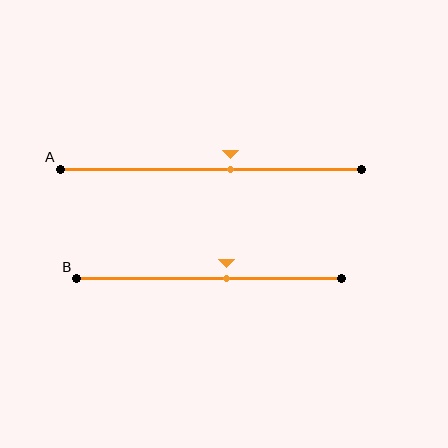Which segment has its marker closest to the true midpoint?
Segment A has its marker closest to the true midpoint.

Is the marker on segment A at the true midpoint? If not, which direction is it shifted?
No, the marker on segment A is shifted to the right by about 6% of the segment length.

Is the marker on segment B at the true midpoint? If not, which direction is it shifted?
No, the marker on segment B is shifted to the right by about 7% of the segment length.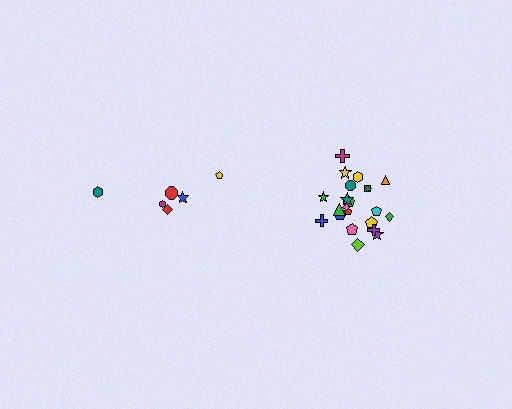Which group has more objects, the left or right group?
The right group.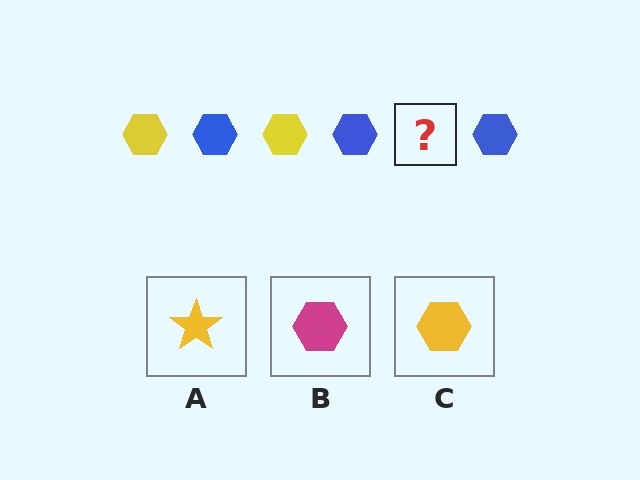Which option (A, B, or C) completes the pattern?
C.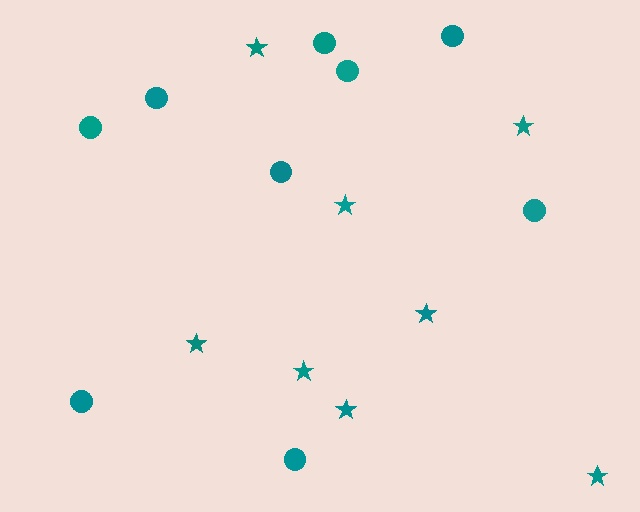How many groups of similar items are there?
There are 2 groups: one group of circles (9) and one group of stars (8).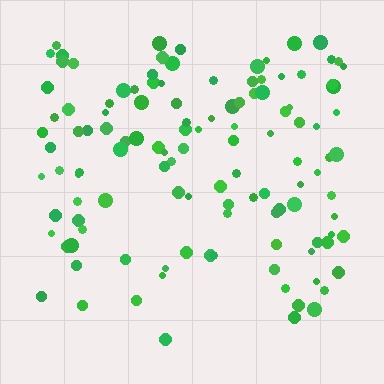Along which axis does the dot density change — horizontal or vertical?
Vertical.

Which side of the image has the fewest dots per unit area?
The bottom.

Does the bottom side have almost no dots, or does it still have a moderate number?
Still a moderate number, just noticeably fewer than the top.